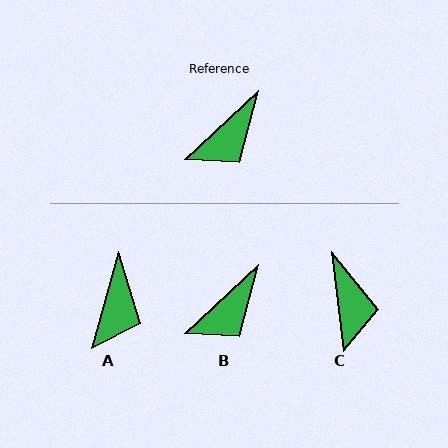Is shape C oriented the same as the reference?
No, it is off by about 54 degrees.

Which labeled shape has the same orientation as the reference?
B.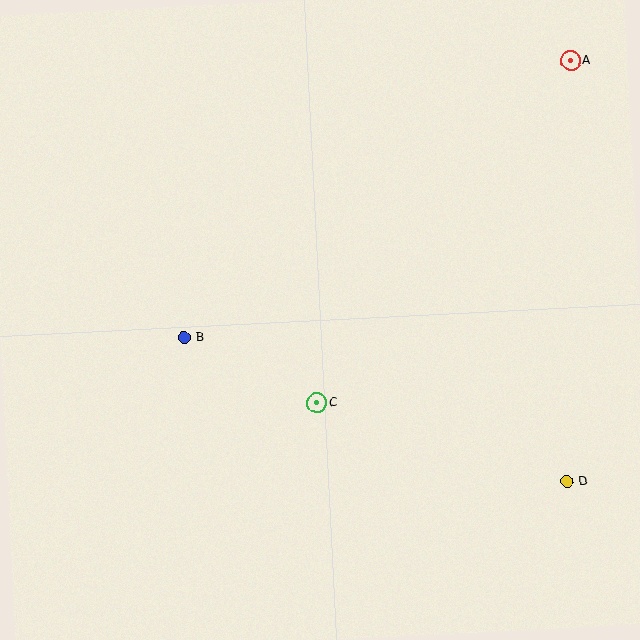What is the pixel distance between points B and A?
The distance between B and A is 475 pixels.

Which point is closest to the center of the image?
Point C at (317, 403) is closest to the center.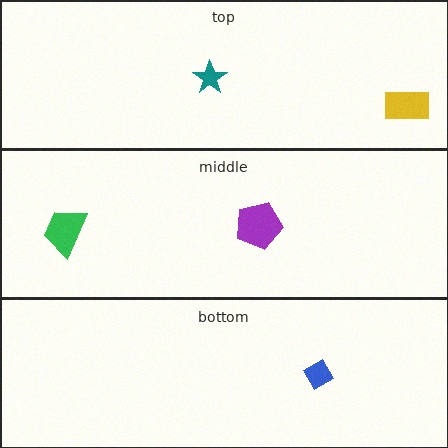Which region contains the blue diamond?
The bottom region.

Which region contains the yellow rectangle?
The top region.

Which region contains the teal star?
The top region.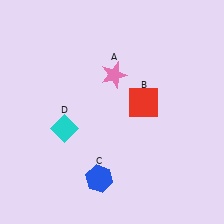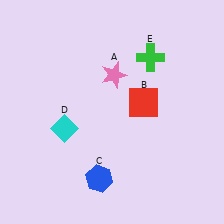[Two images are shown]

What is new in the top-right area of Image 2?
A green cross (E) was added in the top-right area of Image 2.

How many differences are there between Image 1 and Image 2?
There is 1 difference between the two images.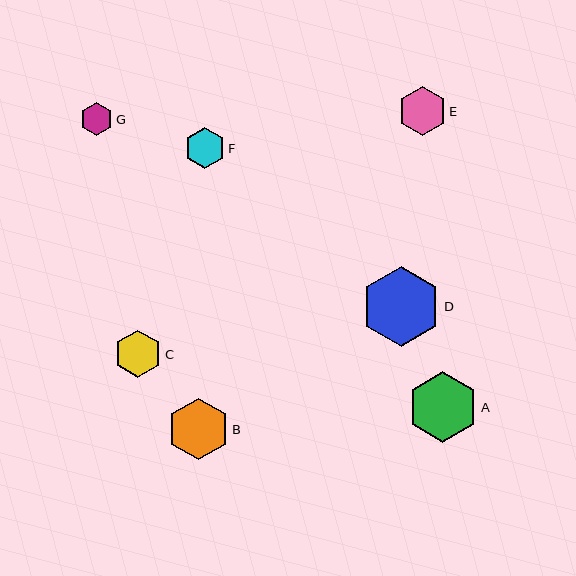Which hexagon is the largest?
Hexagon D is the largest with a size of approximately 80 pixels.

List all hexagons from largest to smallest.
From largest to smallest: D, A, B, E, C, F, G.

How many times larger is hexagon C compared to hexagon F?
Hexagon C is approximately 1.2 times the size of hexagon F.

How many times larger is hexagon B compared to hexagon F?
Hexagon B is approximately 1.5 times the size of hexagon F.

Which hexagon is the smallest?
Hexagon G is the smallest with a size of approximately 33 pixels.